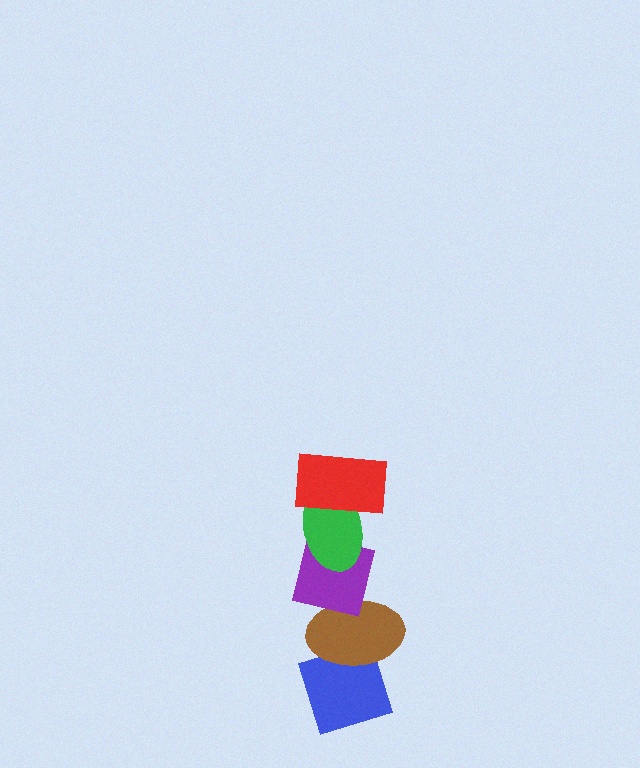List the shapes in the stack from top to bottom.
From top to bottom: the red rectangle, the green ellipse, the purple square, the brown ellipse, the blue diamond.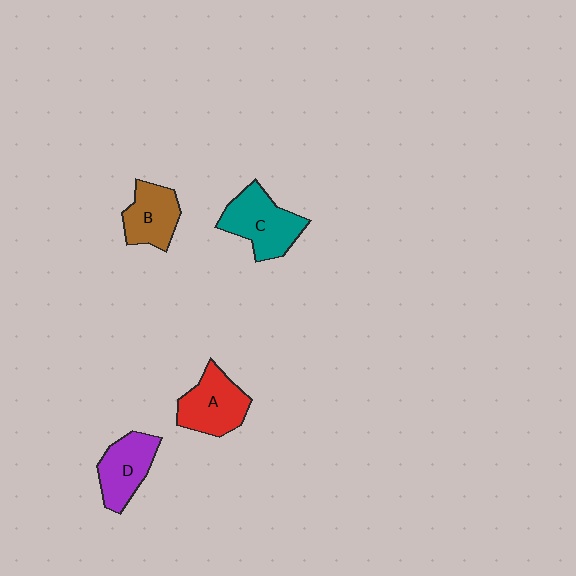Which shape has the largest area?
Shape C (teal).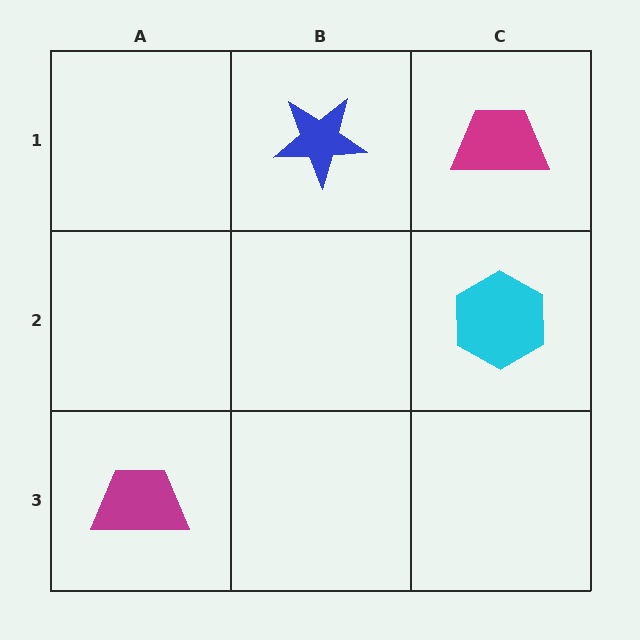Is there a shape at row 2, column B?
No, that cell is empty.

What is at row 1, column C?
A magenta trapezoid.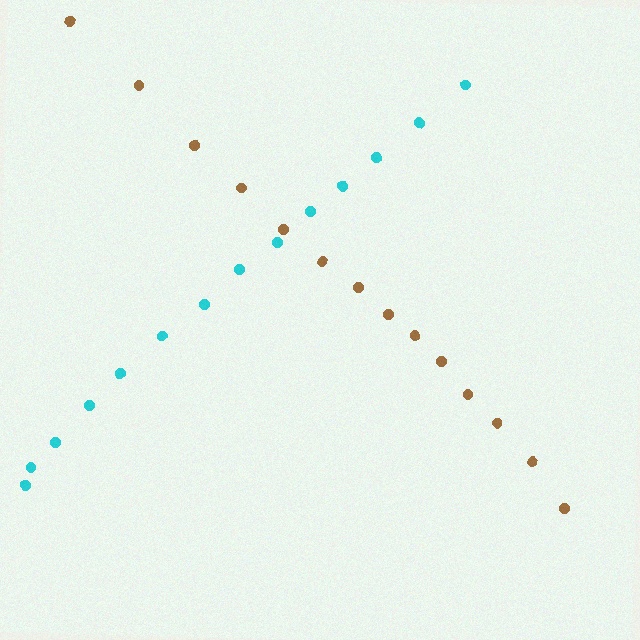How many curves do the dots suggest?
There are 2 distinct paths.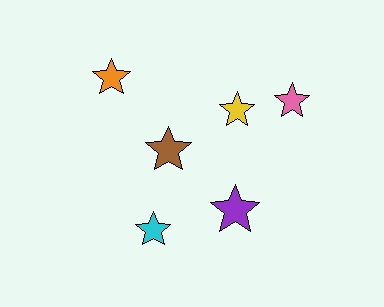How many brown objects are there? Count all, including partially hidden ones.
There is 1 brown object.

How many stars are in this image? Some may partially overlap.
There are 6 stars.